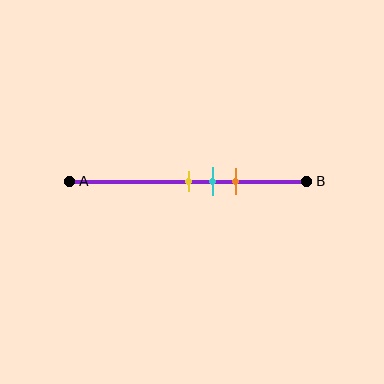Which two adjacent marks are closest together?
The yellow and cyan marks are the closest adjacent pair.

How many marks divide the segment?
There are 3 marks dividing the segment.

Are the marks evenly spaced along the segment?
Yes, the marks are approximately evenly spaced.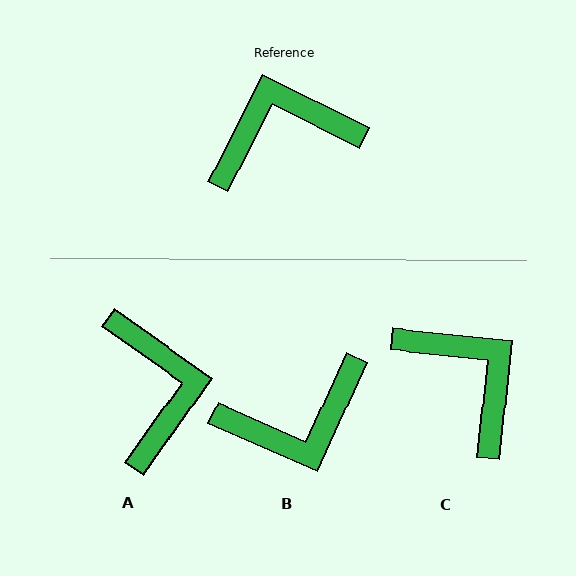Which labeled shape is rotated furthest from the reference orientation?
B, about 177 degrees away.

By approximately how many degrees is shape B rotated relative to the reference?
Approximately 177 degrees clockwise.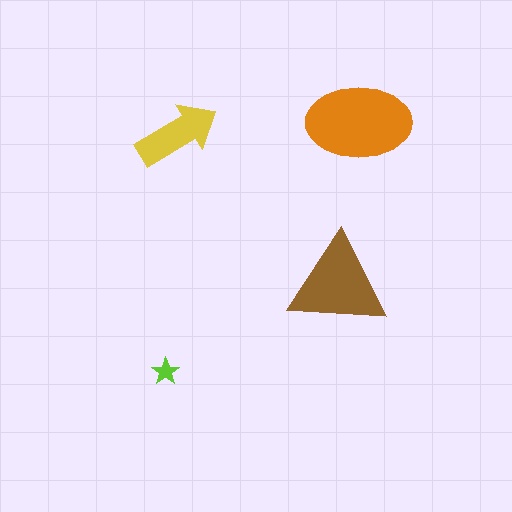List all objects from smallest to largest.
The lime star, the yellow arrow, the brown triangle, the orange ellipse.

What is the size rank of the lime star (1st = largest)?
4th.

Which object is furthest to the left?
The lime star is leftmost.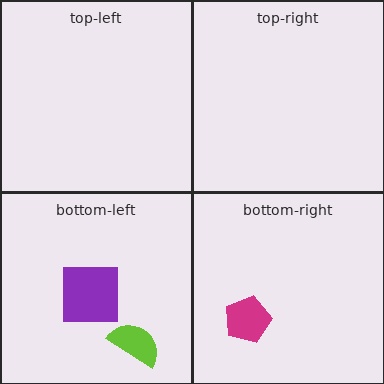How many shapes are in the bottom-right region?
1.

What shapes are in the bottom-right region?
The magenta pentagon.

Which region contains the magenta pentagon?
The bottom-right region.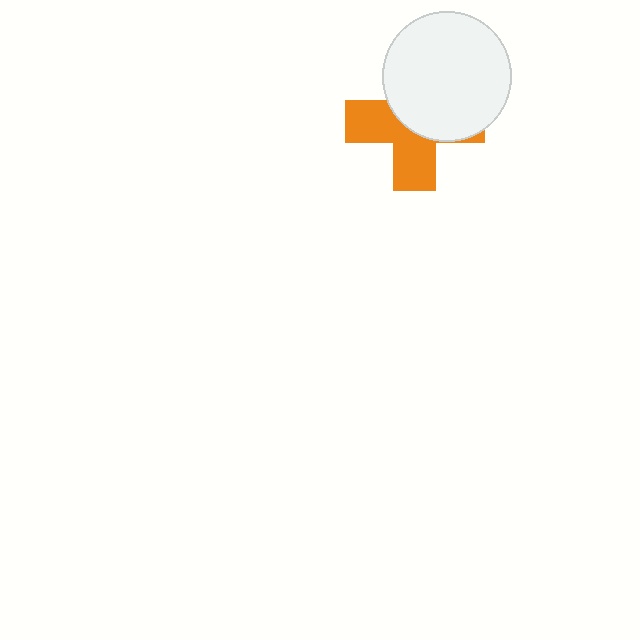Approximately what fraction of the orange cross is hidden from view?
Roughly 53% of the orange cross is hidden behind the white circle.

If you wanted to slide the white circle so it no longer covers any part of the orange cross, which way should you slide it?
Slide it toward the upper-right — that is the most direct way to separate the two shapes.